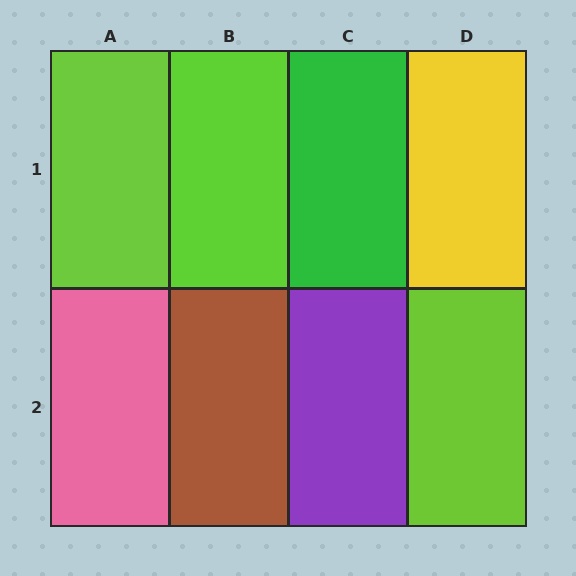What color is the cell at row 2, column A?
Pink.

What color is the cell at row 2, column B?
Brown.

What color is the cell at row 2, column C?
Purple.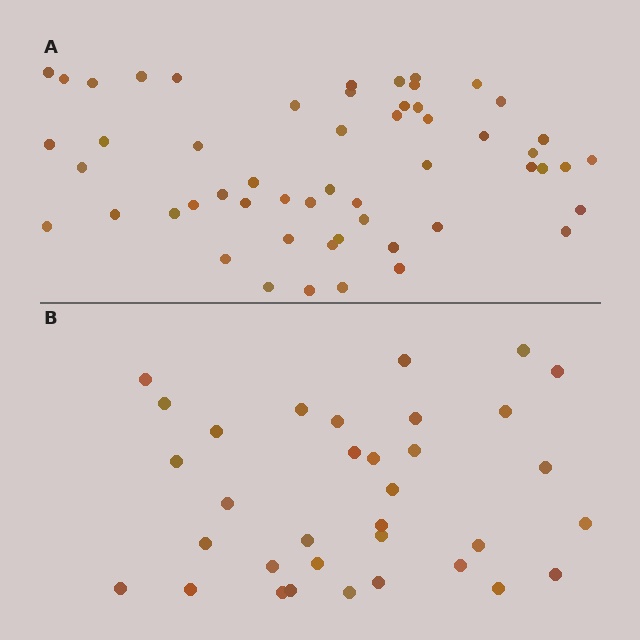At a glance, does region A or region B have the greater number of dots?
Region A (the top region) has more dots.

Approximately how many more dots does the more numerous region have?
Region A has approximately 20 more dots than region B.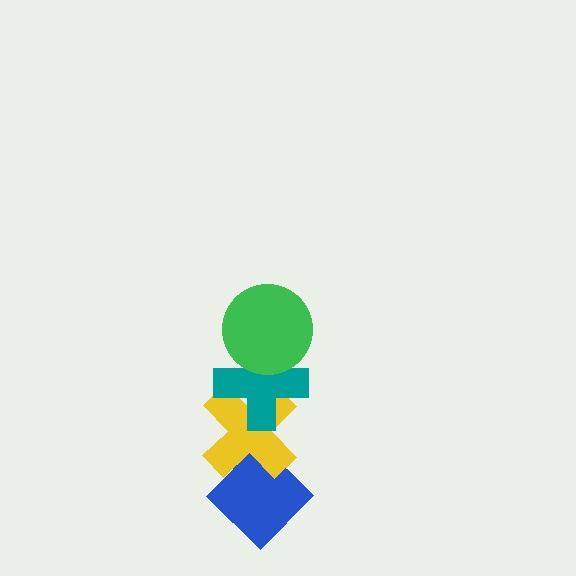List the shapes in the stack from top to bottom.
From top to bottom: the green circle, the teal cross, the yellow cross, the blue diamond.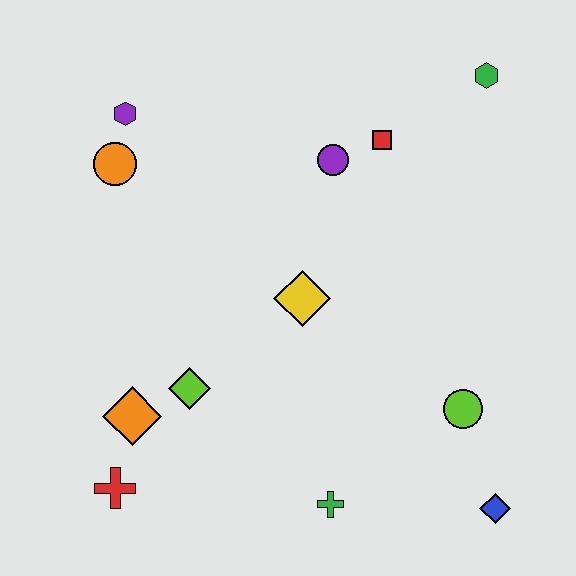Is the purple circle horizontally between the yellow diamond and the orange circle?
No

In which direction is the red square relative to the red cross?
The red square is above the red cross.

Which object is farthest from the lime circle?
The purple hexagon is farthest from the lime circle.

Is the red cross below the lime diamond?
Yes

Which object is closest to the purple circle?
The red square is closest to the purple circle.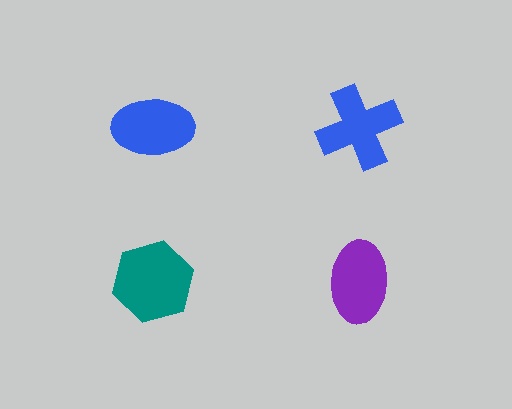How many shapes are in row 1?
2 shapes.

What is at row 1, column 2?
A blue cross.